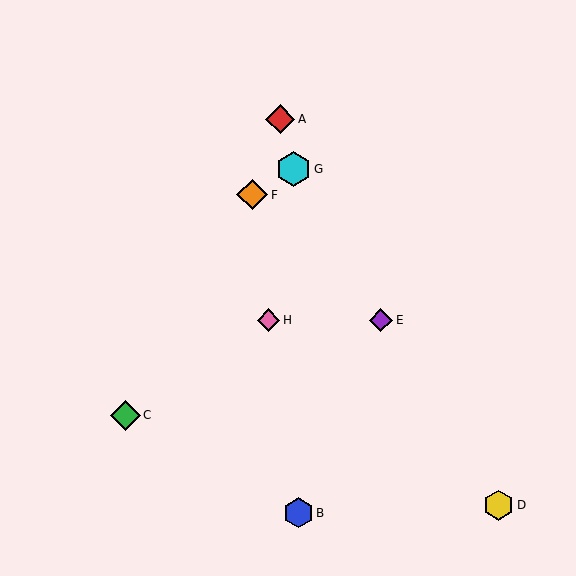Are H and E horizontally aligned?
Yes, both are at y≈320.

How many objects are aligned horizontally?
2 objects (E, H) are aligned horizontally.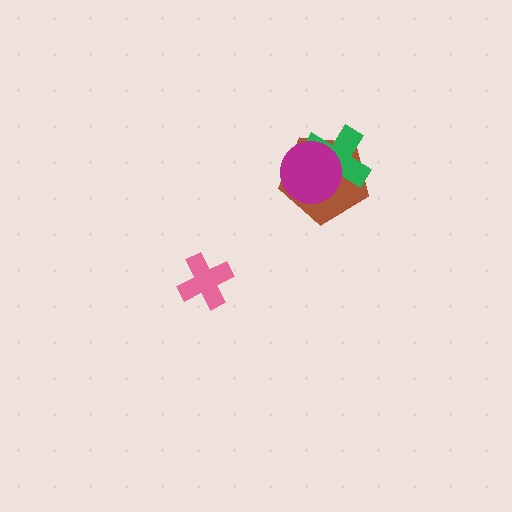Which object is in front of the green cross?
The magenta circle is in front of the green cross.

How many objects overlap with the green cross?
2 objects overlap with the green cross.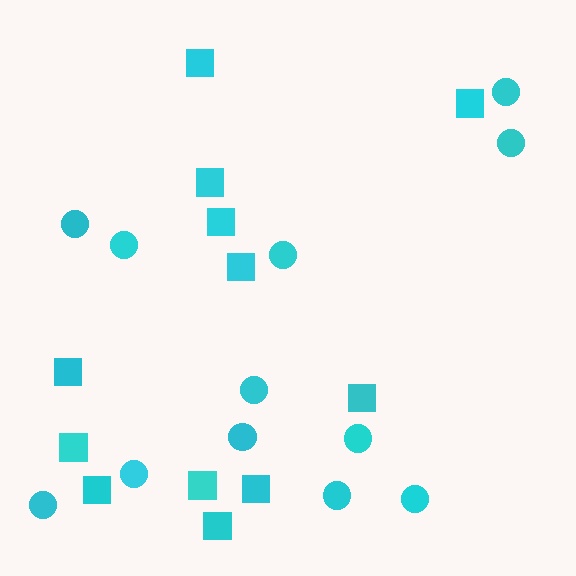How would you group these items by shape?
There are 2 groups: one group of squares (12) and one group of circles (12).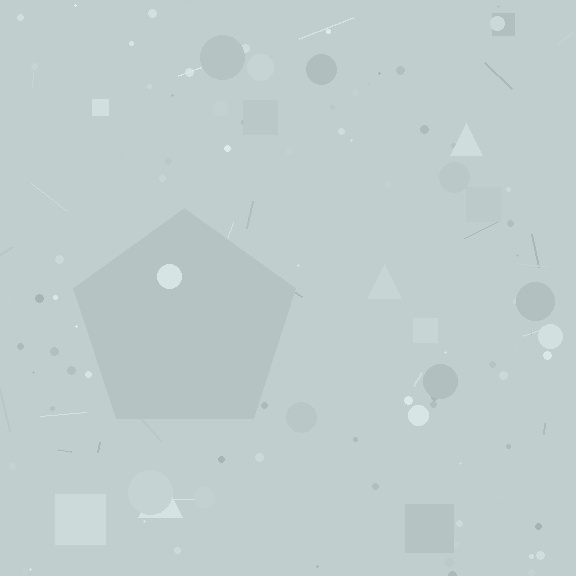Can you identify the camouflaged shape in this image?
The camouflaged shape is a pentagon.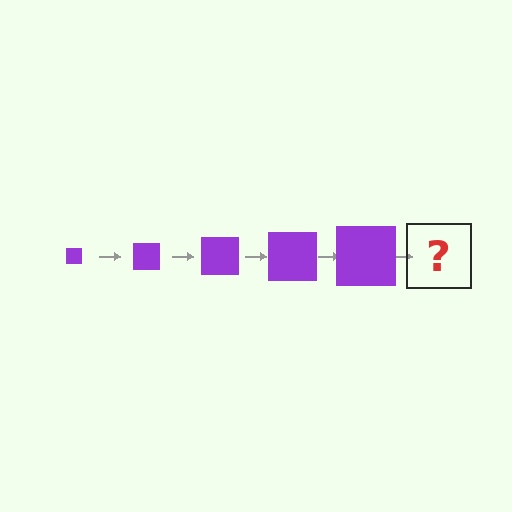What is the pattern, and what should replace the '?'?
The pattern is that the square gets progressively larger each step. The '?' should be a purple square, larger than the previous one.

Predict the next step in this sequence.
The next step is a purple square, larger than the previous one.